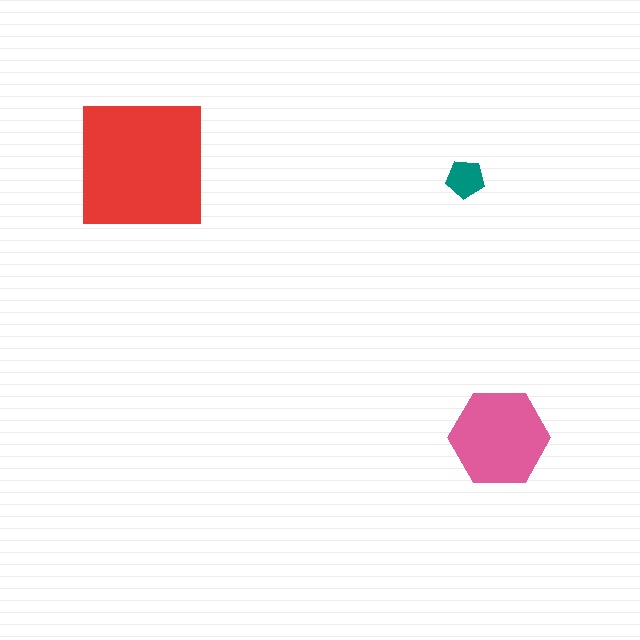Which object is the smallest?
The teal pentagon.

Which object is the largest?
The red square.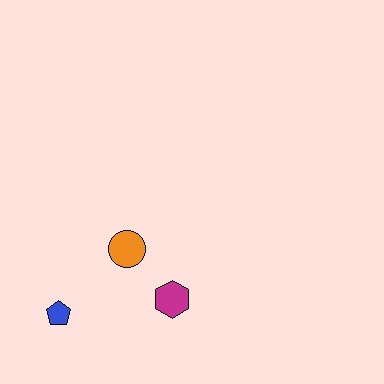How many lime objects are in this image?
There are no lime objects.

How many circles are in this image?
There is 1 circle.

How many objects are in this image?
There are 3 objects.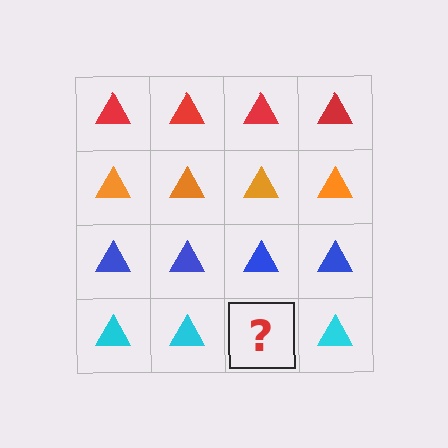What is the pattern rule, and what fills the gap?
The rule is that each row has a consistent color. The gap should be filled with a cyan triangle.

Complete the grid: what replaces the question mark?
The question mark should be replaced with a cyan triangle.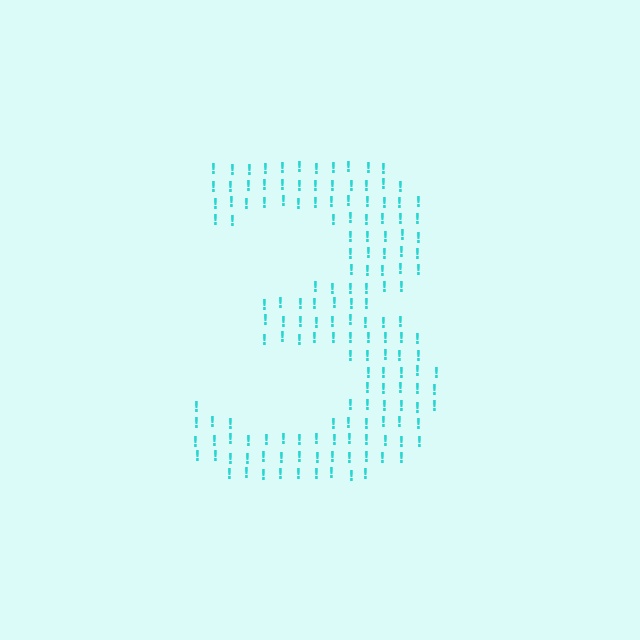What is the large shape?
The large shape is the digit 3.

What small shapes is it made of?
It is made of small exclamation marks.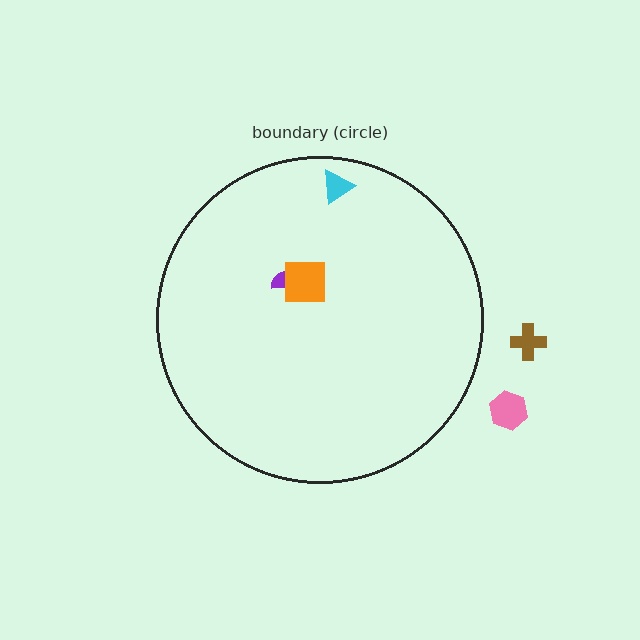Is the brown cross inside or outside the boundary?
Outside.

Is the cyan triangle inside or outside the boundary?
Inside.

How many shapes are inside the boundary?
3 inside, 2 outside.